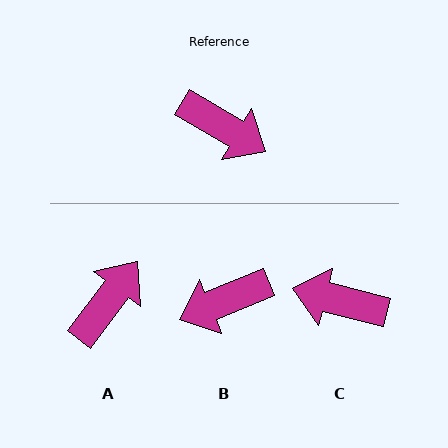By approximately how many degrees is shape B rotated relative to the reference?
Approximately 127 degrees clockwise.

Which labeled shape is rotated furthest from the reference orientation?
C, about 163 degrees away.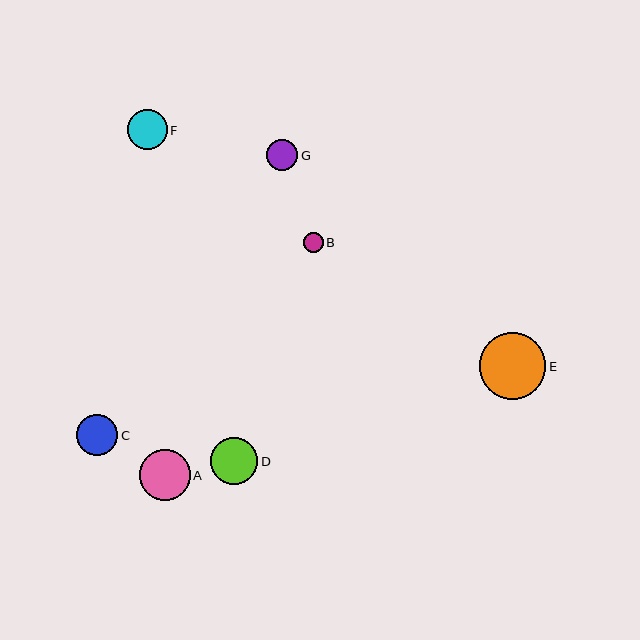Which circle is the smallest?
Circle B is the smallest with a size of approximately 20 pixels.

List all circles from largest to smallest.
From largest to smallest: E, A, D, C, F, G, B.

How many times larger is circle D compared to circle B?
Circle D is approximately 2.3 times the size of circle B.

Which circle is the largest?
Circle E is the largest with a size of approximately 67 pixels.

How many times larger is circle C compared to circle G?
Circle C is approximately 1.3 times the size of circle G.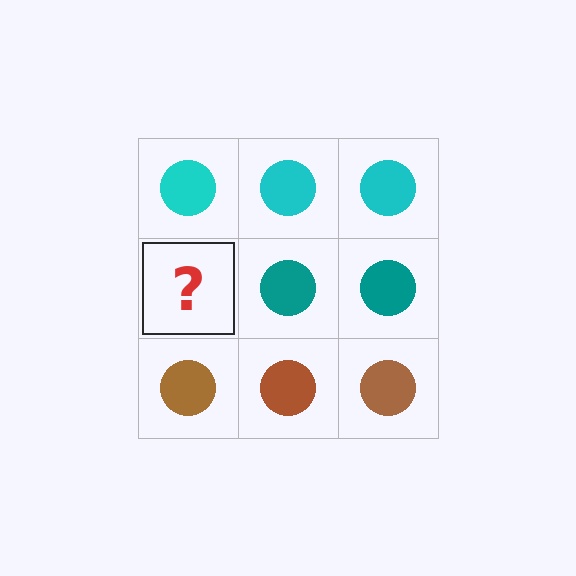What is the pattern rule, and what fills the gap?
The rule is that each row has a consistent color. The gap should be filled with a teal circle.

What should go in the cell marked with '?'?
The missing cell should contain a teal circle.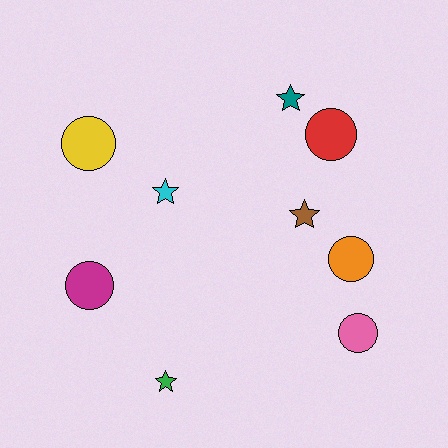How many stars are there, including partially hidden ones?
There are 4 stars.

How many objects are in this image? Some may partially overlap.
There are 9 objects.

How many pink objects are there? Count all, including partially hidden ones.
There is 1 pink object.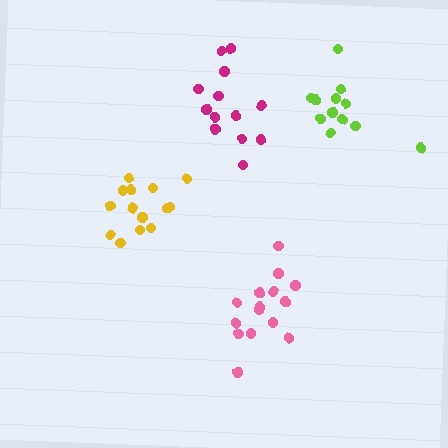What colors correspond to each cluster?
The clusters are colored: lime, yellow, magenta, pink.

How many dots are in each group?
Group 1: 12 dots, Group 2: 14 dots, Group 3: 13 dots, Group 4: 15 dots (54 total).